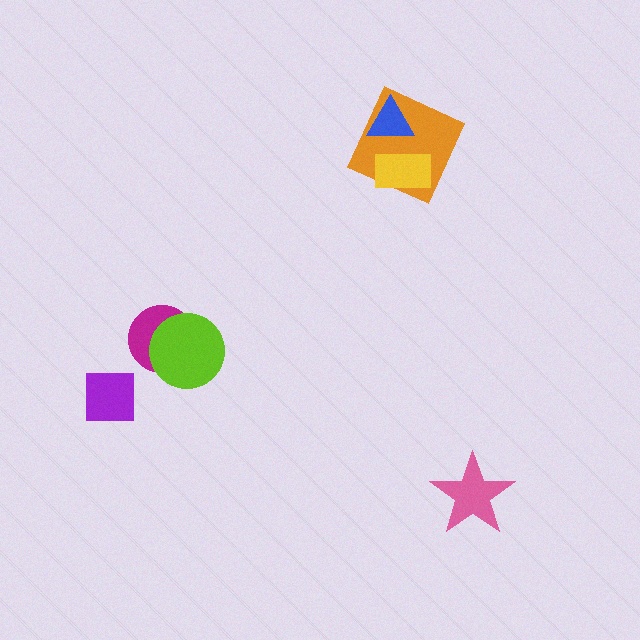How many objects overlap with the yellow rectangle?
1 object overlaps with the yellow rectangle.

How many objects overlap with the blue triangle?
1 object overlaps with the blue triangle.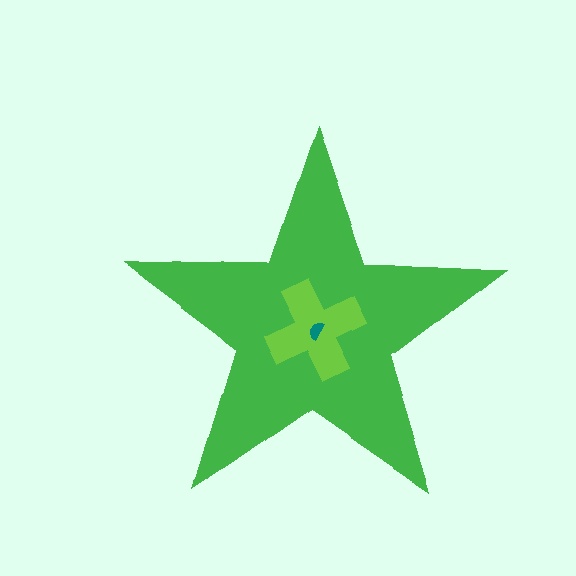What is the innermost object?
The teal semicircle.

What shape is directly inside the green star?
The lime cross.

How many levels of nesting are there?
3.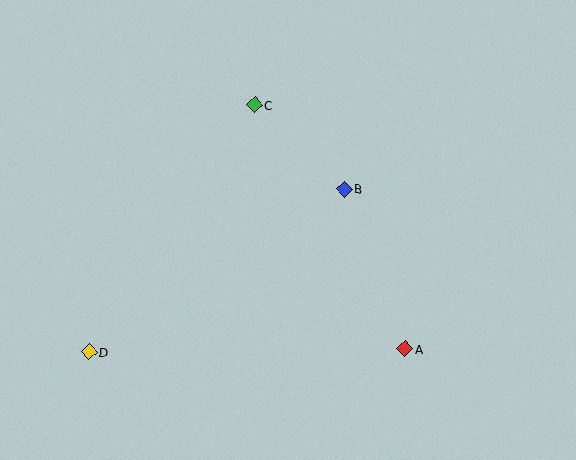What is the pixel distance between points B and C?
The distance between B and C is 123 pixels.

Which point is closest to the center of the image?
Point B at (344, 189) is closest to the center.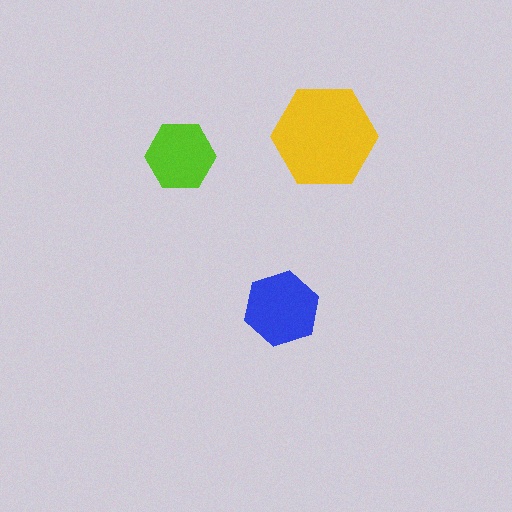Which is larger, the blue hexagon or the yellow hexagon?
The yellow one.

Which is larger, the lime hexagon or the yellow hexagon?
The yellow one.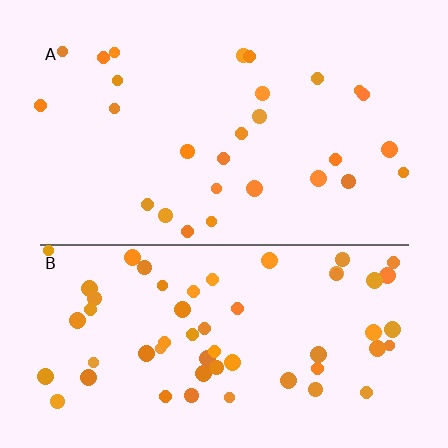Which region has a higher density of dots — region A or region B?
B (the bottom).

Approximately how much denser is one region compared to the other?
Approximately 2.1× — region B over region A.